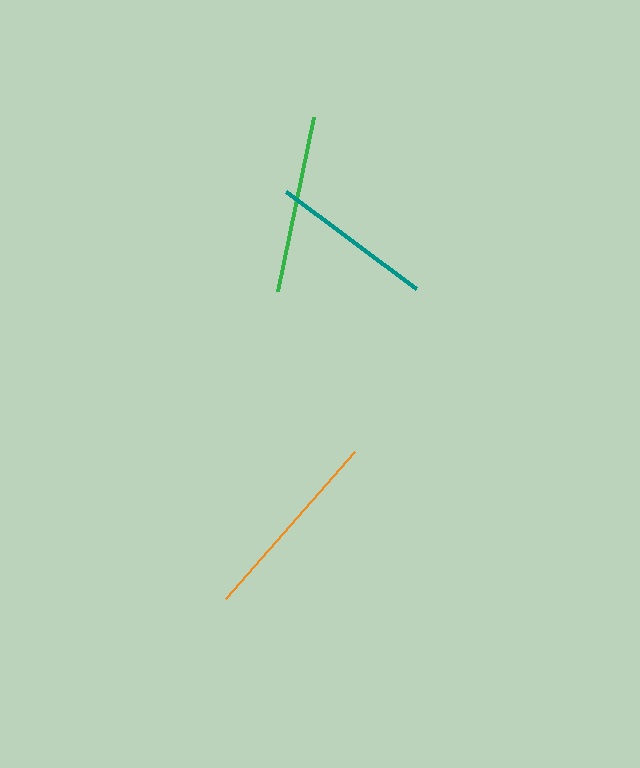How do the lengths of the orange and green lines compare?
The orange and green lines are approximately the same length.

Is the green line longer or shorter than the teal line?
The green line is longer than the teal line.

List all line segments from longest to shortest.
From longest to shortest: orange, green, teal.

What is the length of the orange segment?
The orange segment is approximately 195 pixels long.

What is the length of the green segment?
The green segment is approximately 178 pixels long.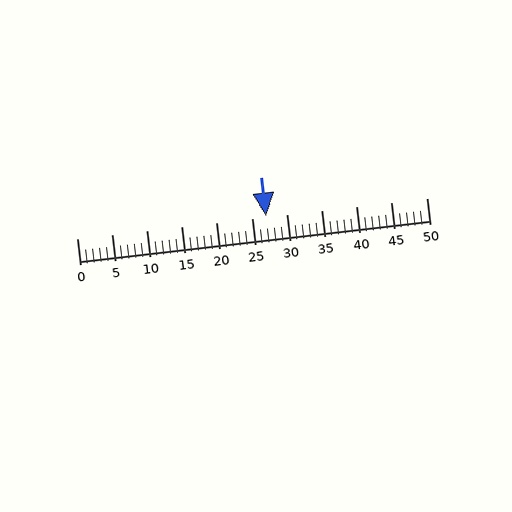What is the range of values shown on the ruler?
The ruler shows values from 0 to 50.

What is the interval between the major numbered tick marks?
The major tick marks are spaced 5 units apart.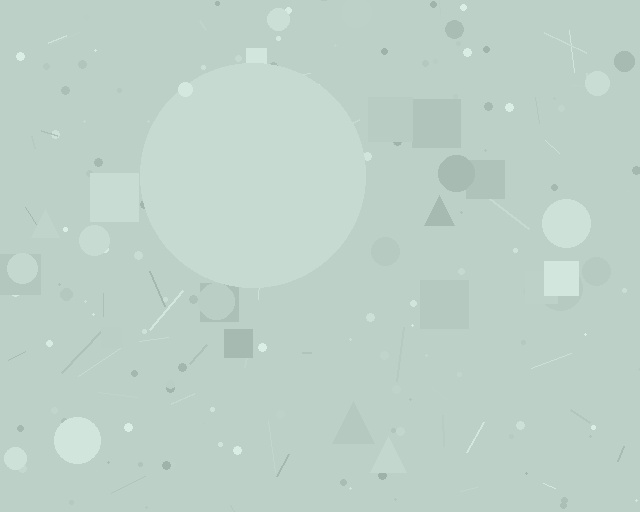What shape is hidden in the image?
A circle is hidden in the image.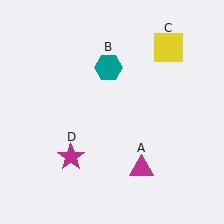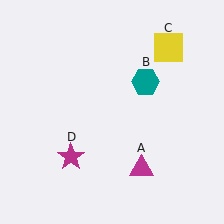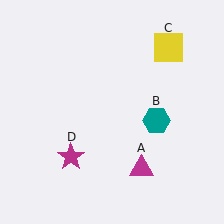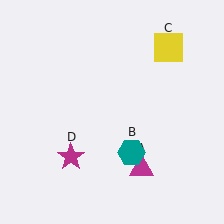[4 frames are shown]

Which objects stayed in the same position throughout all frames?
Magenta triangle (object A) and yellow square (object C) and magenta star (object D) remained stationary.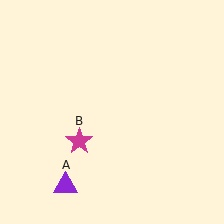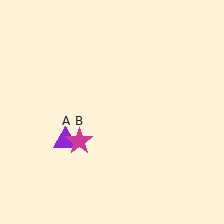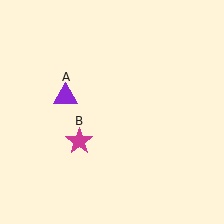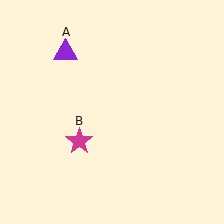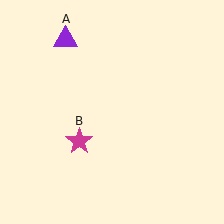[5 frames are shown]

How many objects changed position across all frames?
1 object changed position: purple triangle (object A).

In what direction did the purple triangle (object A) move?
The purple triangle (object A) moved up.